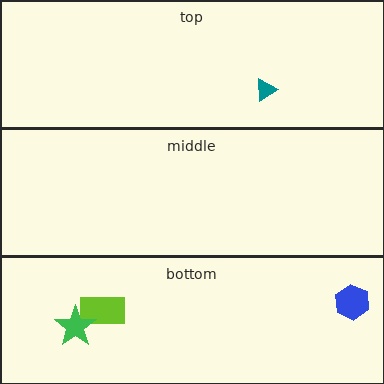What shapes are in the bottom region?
The lime rectangle, the green star, the blue hexagon.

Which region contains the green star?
The bottom region.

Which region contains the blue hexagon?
The bottom region.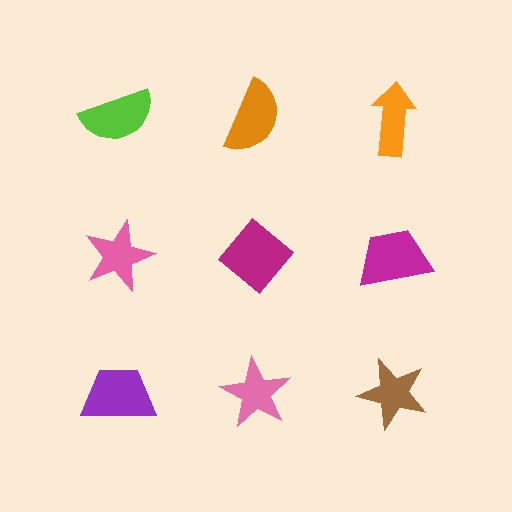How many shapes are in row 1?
3 shapes.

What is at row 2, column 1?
A pink star.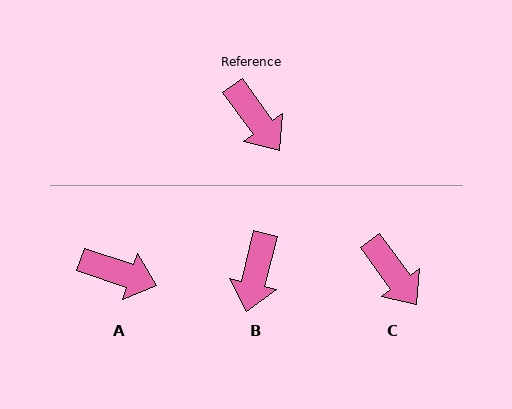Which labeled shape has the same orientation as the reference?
C.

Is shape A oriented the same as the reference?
No, it is off by about 35 degrees.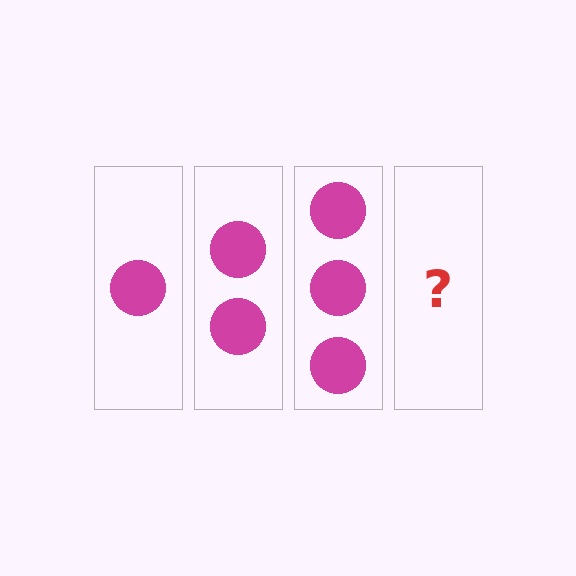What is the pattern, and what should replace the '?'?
The pattern is that each step adds one more circle. The '?' should be 4 circles.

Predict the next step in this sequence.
The next step is 4 circles.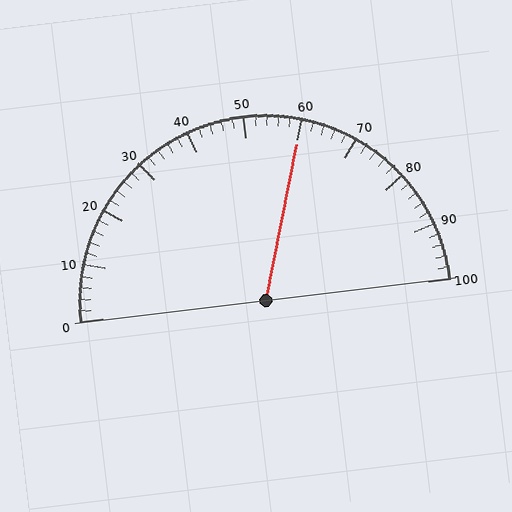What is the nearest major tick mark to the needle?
The nearest major tick mark is 60.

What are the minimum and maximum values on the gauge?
The gauge ranges from 0 to 100.